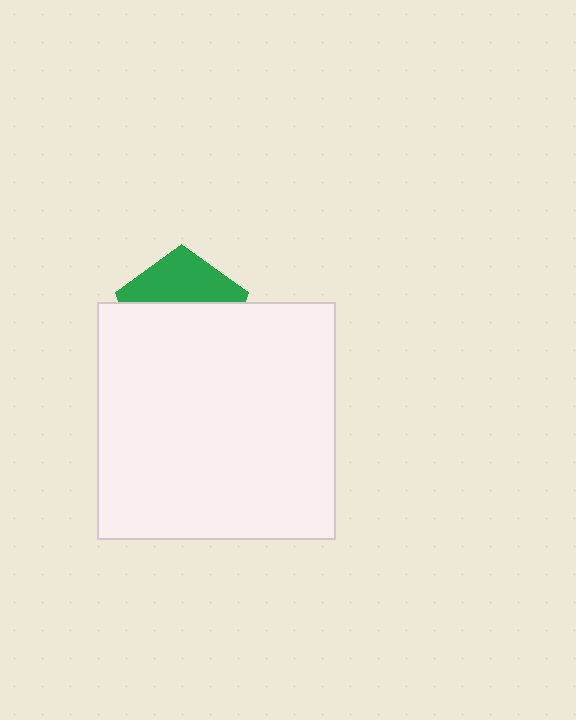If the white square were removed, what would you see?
You would see the complete green pentagon.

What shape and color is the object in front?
The object in front is a white square.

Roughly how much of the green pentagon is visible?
A small part of it is visible (roughly 38%).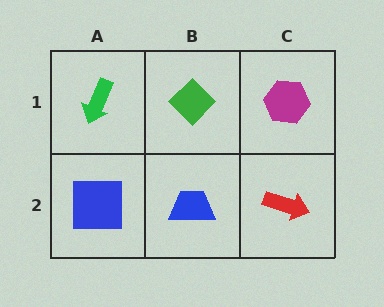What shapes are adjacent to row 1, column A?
A blue square (row 2, column A), a green diamond (row 1, column B).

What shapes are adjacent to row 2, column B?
A green diamond (row 1, column B), a blue square (row 2, column A), a red arrow (row 2, column C).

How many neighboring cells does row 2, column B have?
3.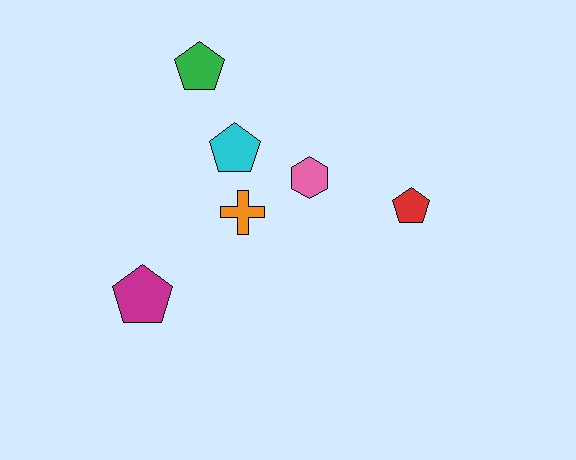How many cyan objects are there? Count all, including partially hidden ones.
There is 1 cyan object.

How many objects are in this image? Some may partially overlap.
There are 6 objects.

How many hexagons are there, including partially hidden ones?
There is 1 hexagon.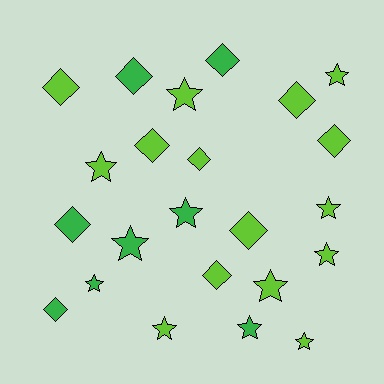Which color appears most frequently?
Lime, with 15 objects.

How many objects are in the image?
There are 23 objects.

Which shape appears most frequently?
Star, with 12 objects.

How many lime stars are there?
There are 8 lime stars.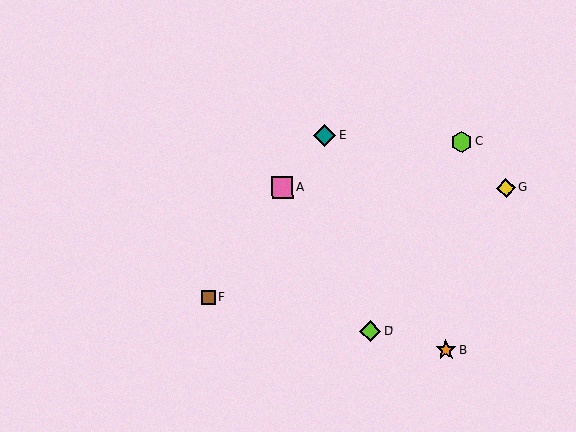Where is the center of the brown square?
The center of the brown square is at (209, 297).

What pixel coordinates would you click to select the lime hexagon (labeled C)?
Click at (461, 142) to select the lime hexagon C.